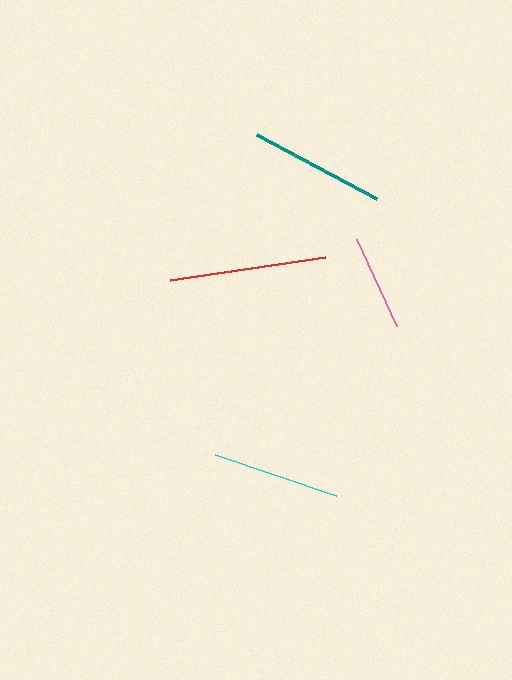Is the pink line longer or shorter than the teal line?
The teal line is longer than the pink line.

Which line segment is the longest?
The red line is the longest at approximately 156 pixels.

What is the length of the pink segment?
The pink segment is approximately 96 pixels long.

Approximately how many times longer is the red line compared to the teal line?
The red line is approximately 1.1 times the length of the teal line.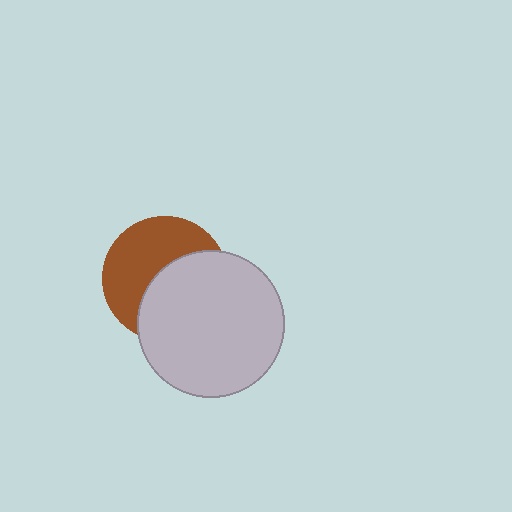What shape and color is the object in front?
The object in front is a light gray circle.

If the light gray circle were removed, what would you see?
You would see the complete brown circle.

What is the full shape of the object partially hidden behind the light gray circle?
The partially hidden object is a brown circle.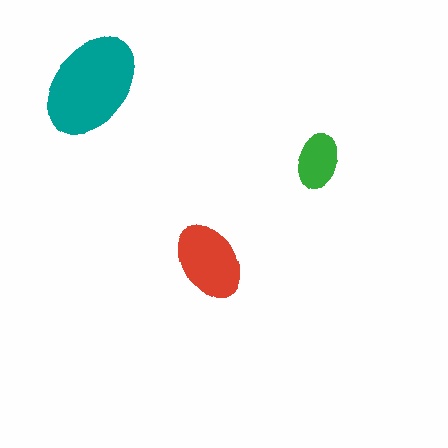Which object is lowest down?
The red ellipse is bottommost.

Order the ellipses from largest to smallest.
the teal one, the red one, the green one.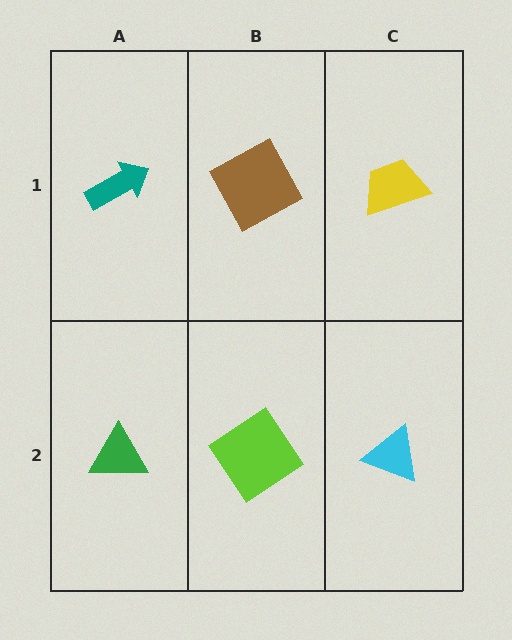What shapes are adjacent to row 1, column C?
A cyan triangle (row 2, column C), a brown square (row 1, column B).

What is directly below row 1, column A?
A green triangle.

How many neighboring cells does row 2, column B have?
3.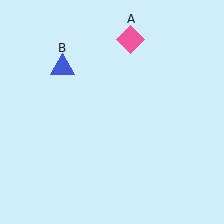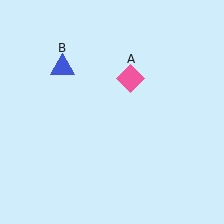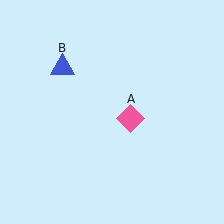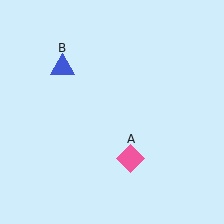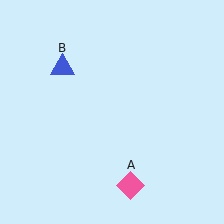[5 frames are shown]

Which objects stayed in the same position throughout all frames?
Blue triangle (object B) remained stationary.